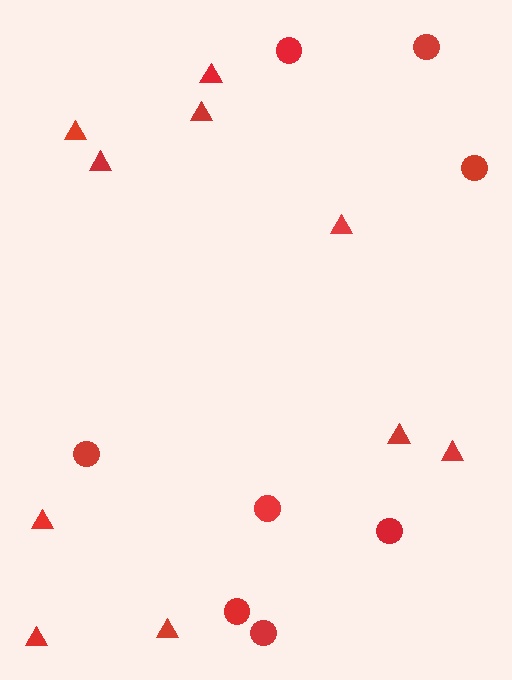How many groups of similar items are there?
There are 2 groups: one group of triangles (10) and one group of circles (8).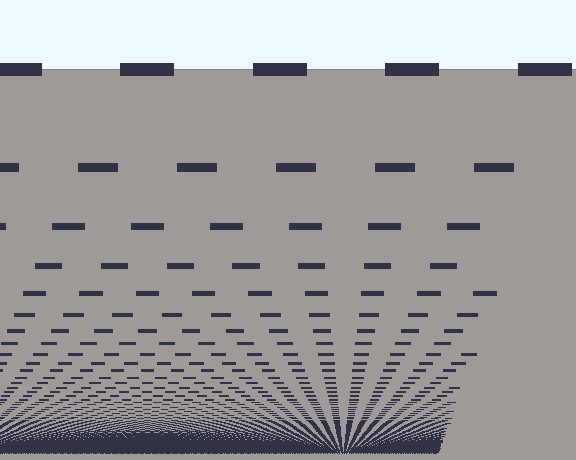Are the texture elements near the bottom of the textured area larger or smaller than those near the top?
Smaller. The gradient is inverted — elements near the bottom are smaller and denser.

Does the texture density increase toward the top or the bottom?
Density increases toward the bottom.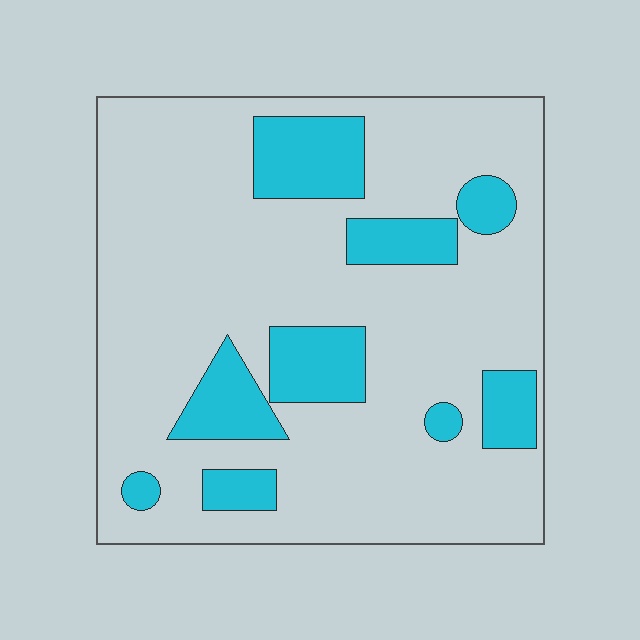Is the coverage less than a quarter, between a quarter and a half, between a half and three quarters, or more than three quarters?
Less than a quarter.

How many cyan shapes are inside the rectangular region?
9.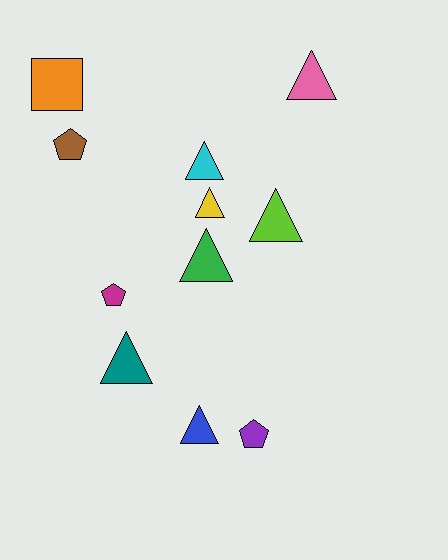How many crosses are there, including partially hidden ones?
There are no crosses.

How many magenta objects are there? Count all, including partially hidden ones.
There is 1 magenta object.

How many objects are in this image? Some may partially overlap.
There are 11 objects.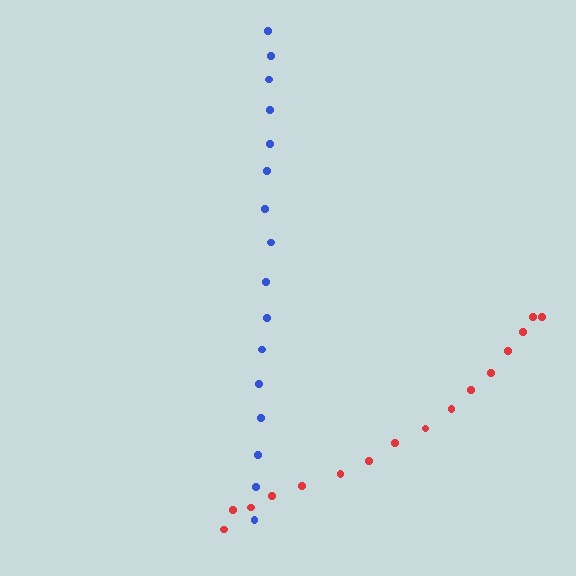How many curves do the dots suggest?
There are 2 distinct paths.